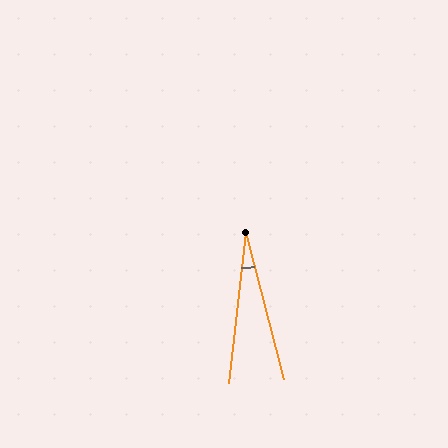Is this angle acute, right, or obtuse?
It is acute.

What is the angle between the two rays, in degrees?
Approximately 21 degrees.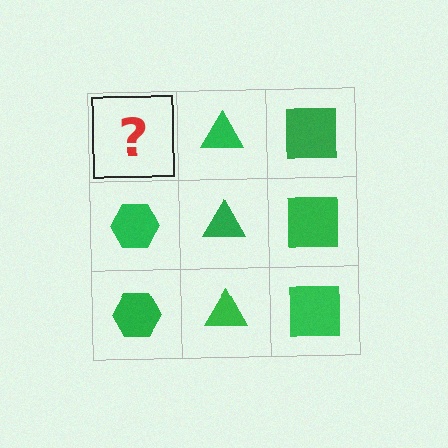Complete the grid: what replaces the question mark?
The question mark should be replaced with a green hexagon.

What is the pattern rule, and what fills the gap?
The rule is that each column has a consistent shape. The gap should be filled with a green hexagon.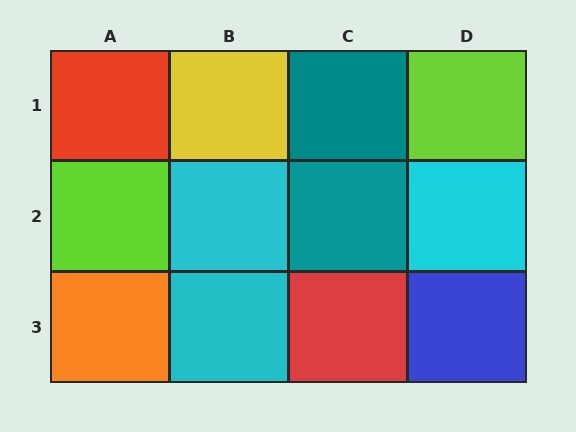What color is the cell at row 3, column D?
Blue.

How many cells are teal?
2 cells are teal.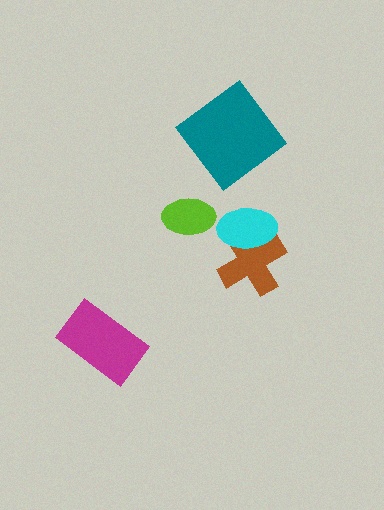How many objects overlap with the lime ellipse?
0 objects overlap with the lime ellipse.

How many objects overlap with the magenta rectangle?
0 objects overlap with the magenta rectangle.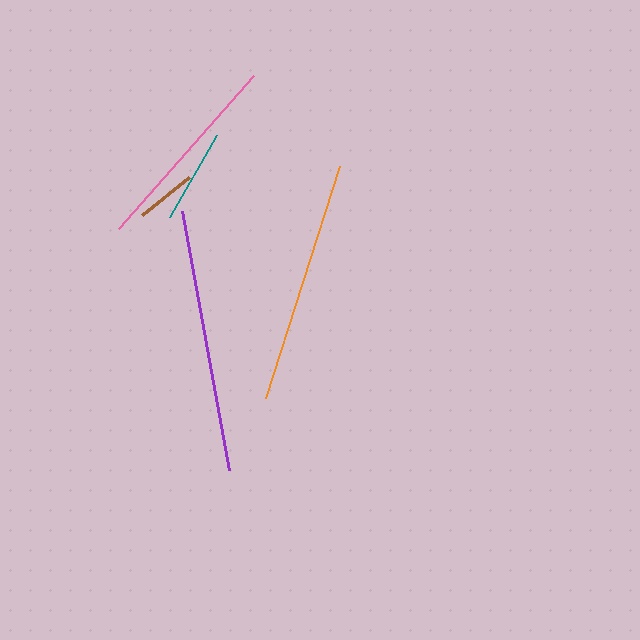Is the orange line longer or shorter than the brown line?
The orange line is longer than the brown line.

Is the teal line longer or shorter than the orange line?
The orange line is longer than the teal line.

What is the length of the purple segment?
The purple segment is approximately 263 pixels long.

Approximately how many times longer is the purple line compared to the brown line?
The purple line is approximately 4.3 times the length of the brown line.